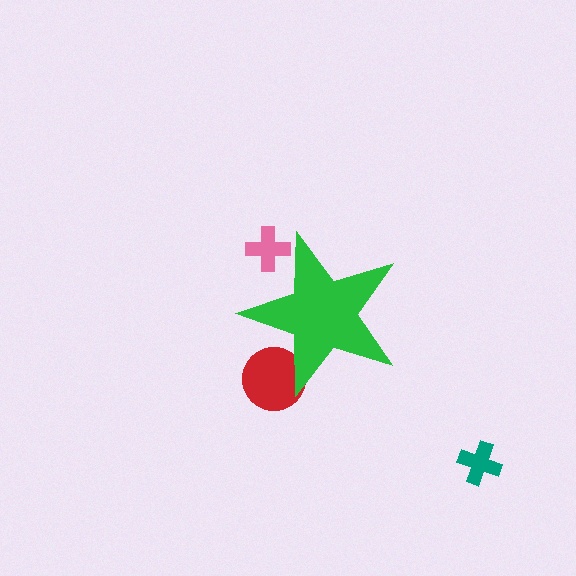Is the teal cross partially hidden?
No, the teal cross is fully visible.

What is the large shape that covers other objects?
A green star.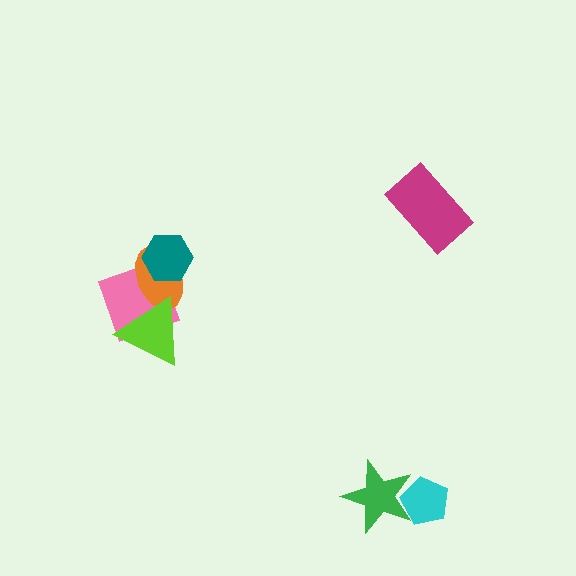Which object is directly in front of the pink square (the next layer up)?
The orange ellipse is directly in front of the pink square.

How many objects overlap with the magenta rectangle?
0 objects overlap with the magenta rectangle.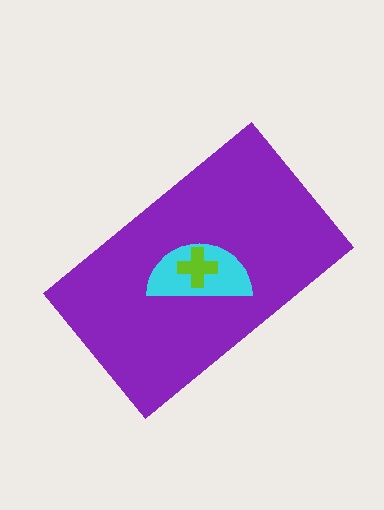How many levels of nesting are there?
3.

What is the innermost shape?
The lime cross.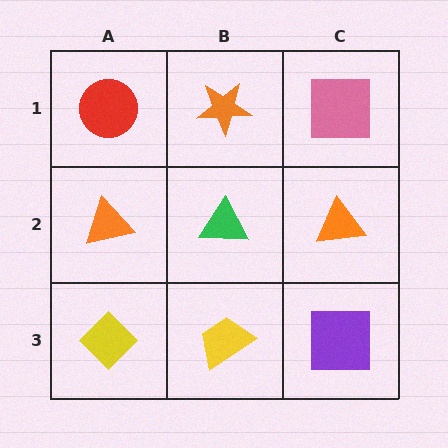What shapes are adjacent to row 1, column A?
An orange triangle (row 2, column A), an orange star (row 1, column B).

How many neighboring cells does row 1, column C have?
2.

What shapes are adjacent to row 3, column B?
A green triangle (row 2, column B), a yellow diamond (row 3, column A), a purple square (row 3, column C).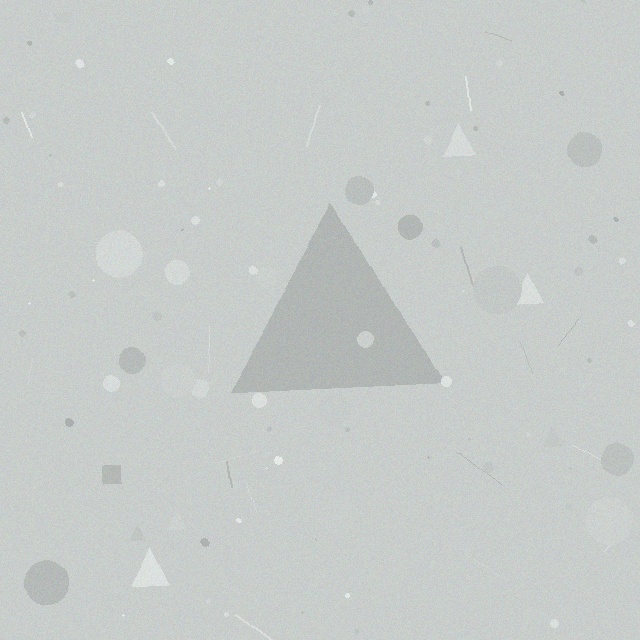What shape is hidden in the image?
A triangle is hidden in the image.